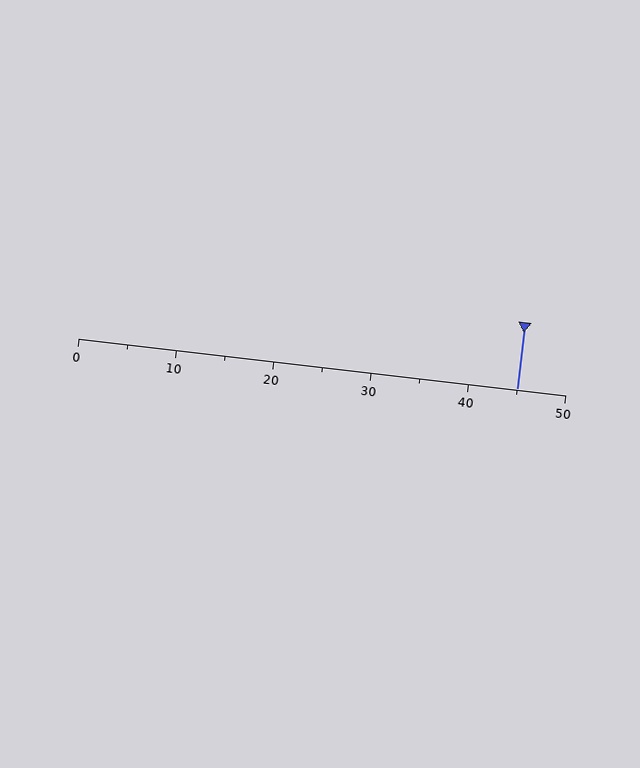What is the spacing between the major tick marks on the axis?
The major ticks are spaced 10 apart.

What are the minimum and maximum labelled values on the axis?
The axis runs from 0 to 50.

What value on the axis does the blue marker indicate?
The marker indicates approximately 45.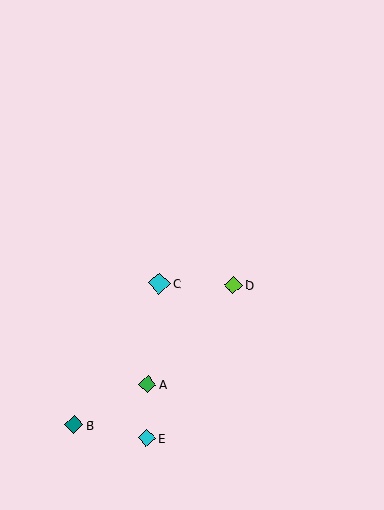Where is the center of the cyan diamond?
The center of the cyan diamond is at (159, 283).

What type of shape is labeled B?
Shape B is a teal diamond.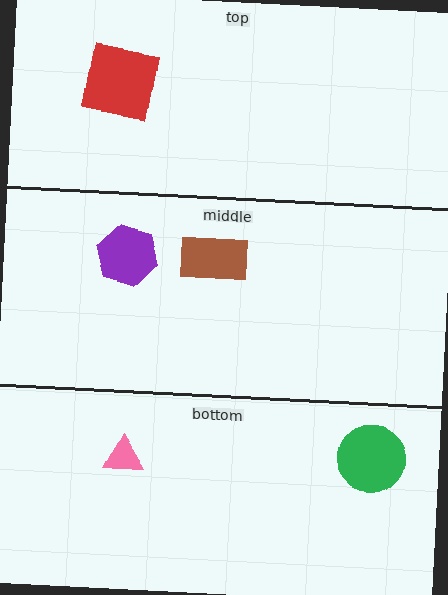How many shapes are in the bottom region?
2.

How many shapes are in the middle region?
2.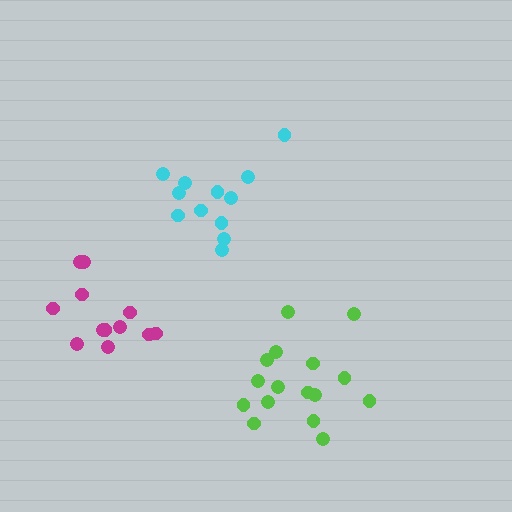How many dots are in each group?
Group 1: 16 dots, Group 2: 12 dots, Group 3: 12 dots (40 total).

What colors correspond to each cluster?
The clusters are colored: lime, cyan, magenta.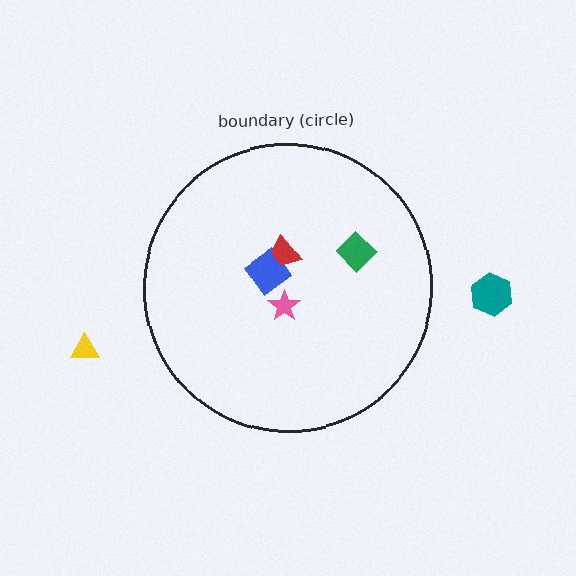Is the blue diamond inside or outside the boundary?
Inside.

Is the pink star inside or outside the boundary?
Inside.